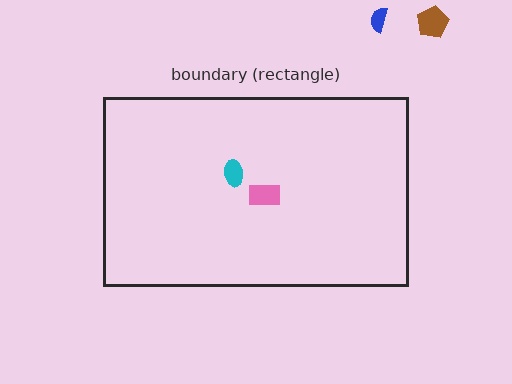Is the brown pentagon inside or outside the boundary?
Outside.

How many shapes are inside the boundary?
2 inside, 2 outside.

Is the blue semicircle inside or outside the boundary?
Outside.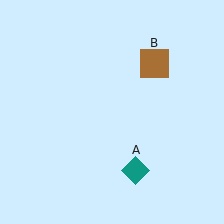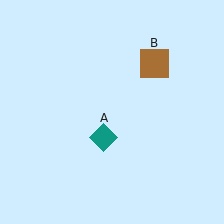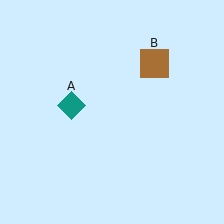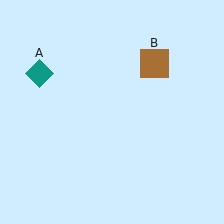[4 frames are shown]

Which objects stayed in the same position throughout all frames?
Brown square (object B) remained stationary.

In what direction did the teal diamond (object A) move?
The teal diamond (object A) moved up and to the left.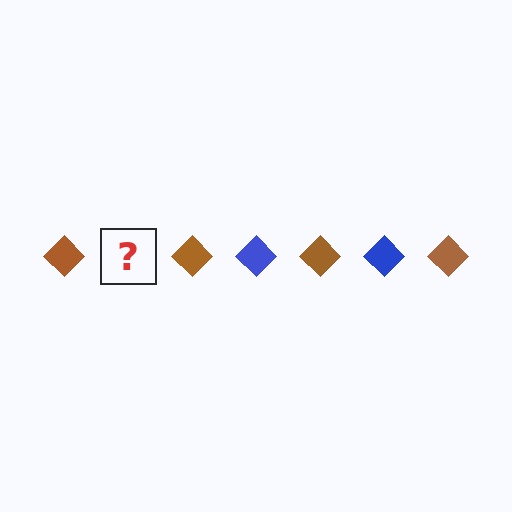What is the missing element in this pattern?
The missing element is a blue diamond.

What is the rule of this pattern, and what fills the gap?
The rule is that the pattern cycles through brown, blue diamonds. The gap should be filled with a blue diamond.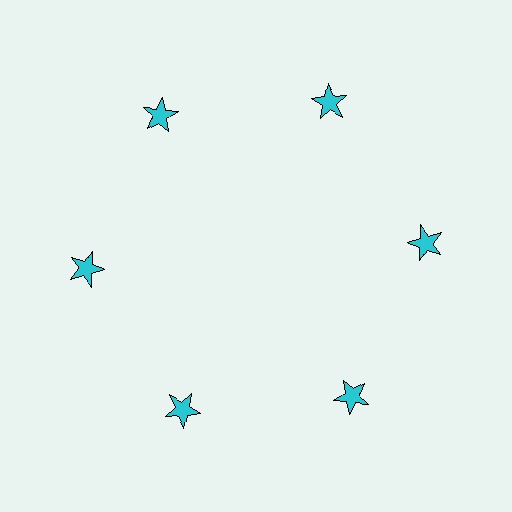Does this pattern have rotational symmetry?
Yes, this pattern has 6-fold rotational symmetry. It looks the same after rotating 60 degrees around the center.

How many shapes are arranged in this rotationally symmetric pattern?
There are 6 shapes, arranged in 6 groups of 1.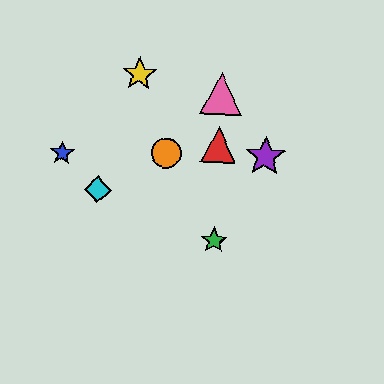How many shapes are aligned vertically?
3 shapes (the red triangle, the green star, the pink triangle) are aligned vertically.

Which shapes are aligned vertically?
The red triangle, the green star, the pink triangle are aligned vertically.